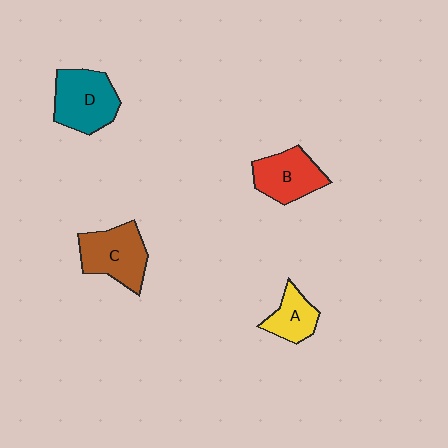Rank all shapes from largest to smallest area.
From largest to smallest: D (teal), C (brown), B (red), A (yellow).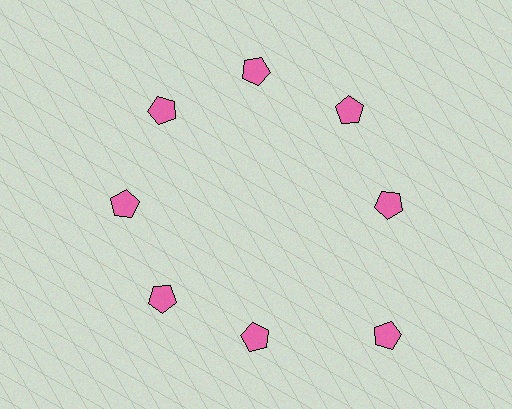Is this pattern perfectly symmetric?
No. The 8 pink pentagons are arranged in a ring, but one element near the 4 o'clock position is pushed outward from the center, breaking the 8-fold rotational symmetry.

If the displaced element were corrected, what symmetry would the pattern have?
It would have 8-fold rotational symmetry — the pattern would map onto itself every 45 degrees.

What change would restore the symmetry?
The symmetry would be restored by moving it inward, back onto the ring so that all 8 pentagons sit at equal angles and equal distance from the center.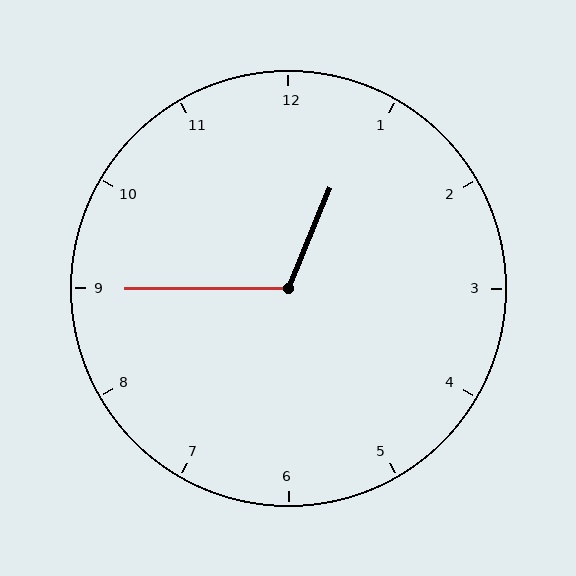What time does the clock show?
12:45.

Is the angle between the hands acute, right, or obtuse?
It is obtuse.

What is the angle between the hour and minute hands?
Approximately 112 degrees.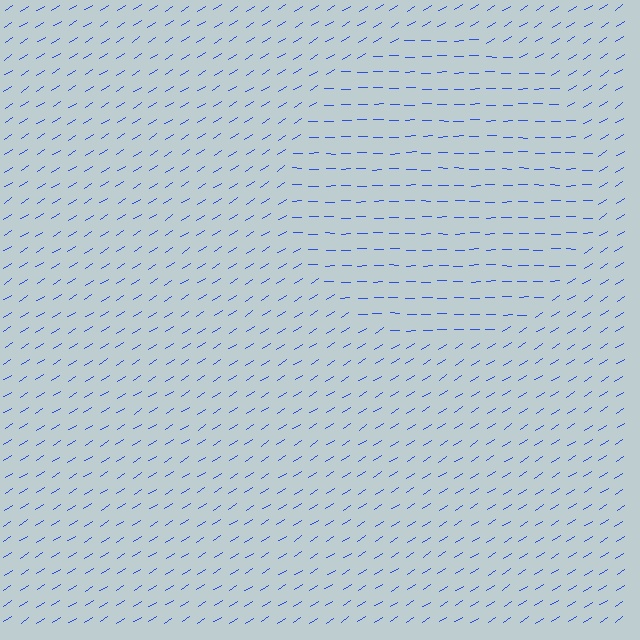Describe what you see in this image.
The image is filled with small blue line segments. A circle region in the image has lines oriented differently from the surrounding lines, creating a visible texture boundary.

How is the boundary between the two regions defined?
The boundary is defined purely by a change in line orientation (approximately 32 degrees difference). All lines are the same color and thickness.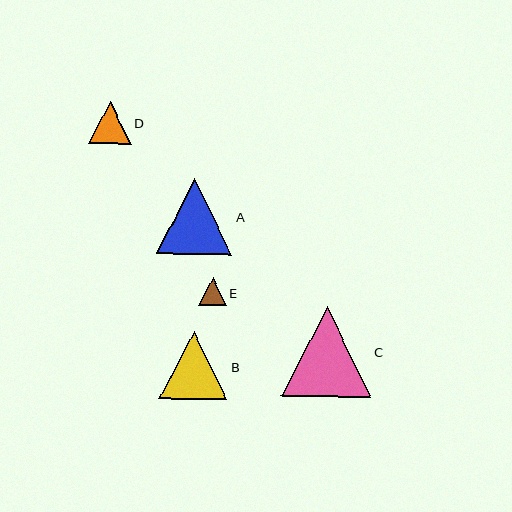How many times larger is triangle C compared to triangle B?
Triangle C is approximately 1.3 times the size of triangle B.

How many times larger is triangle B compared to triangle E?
Triangle B is approximately 2.5 times the size of triangle E.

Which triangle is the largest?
Triangle C is the largest with a size of approximately 90 pixels.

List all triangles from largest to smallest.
From largest to smallest: C, A, B, D, E.